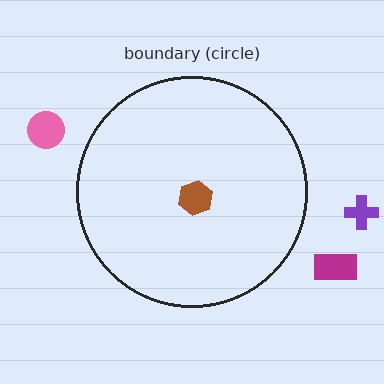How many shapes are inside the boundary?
1 inside, 3 outside.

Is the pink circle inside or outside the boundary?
Outside.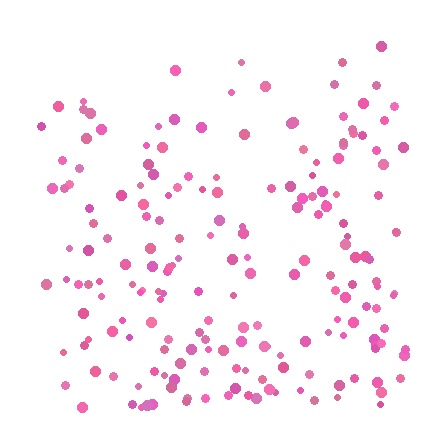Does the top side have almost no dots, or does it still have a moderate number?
Still a moderate number, just noticeably fewer than the bottom.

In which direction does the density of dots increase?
From top to bottom, with the bottom side densest.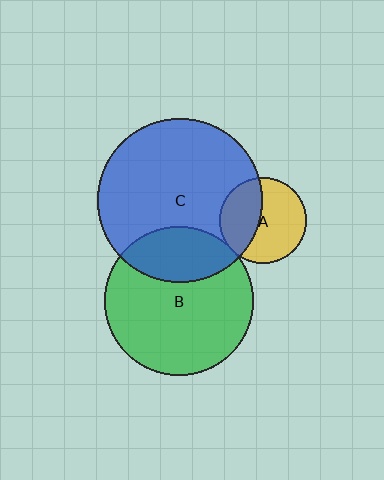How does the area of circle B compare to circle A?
Approximately 3.0 times.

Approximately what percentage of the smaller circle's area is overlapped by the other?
Approximately 5%.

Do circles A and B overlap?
Yes.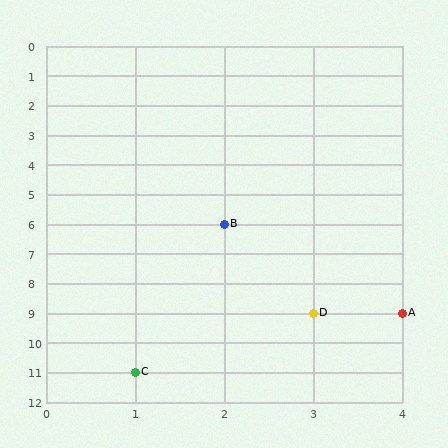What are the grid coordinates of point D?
Point D is at grid coordinates (3, 9).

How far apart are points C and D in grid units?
Points C and D are 2 columns and 2 rows apart (about 2.8 grid units diagonally).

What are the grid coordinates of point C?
Point C is at grid coordinates (1, 11).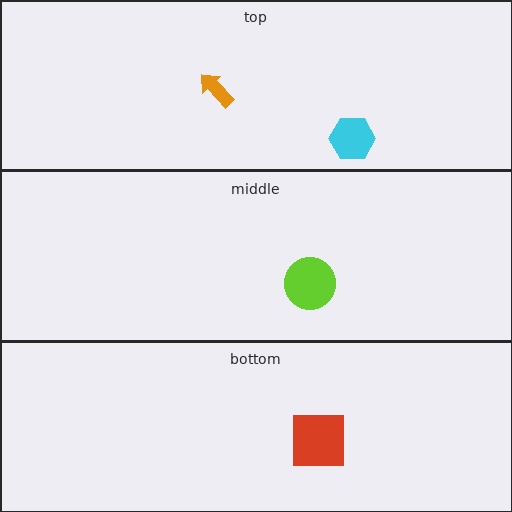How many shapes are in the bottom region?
1.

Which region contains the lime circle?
The middle region.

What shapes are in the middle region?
The lime circle.